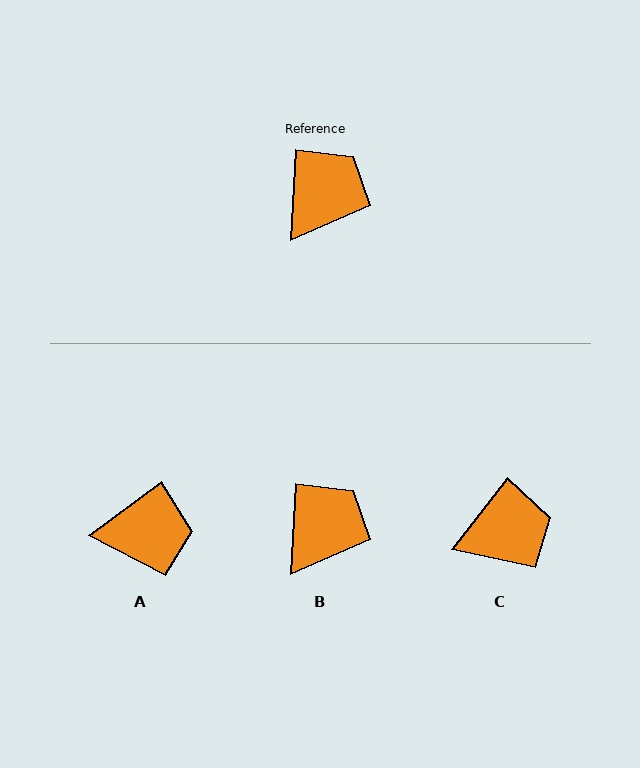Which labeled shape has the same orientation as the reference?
B.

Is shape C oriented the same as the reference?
No, it is off by about 36 degrees.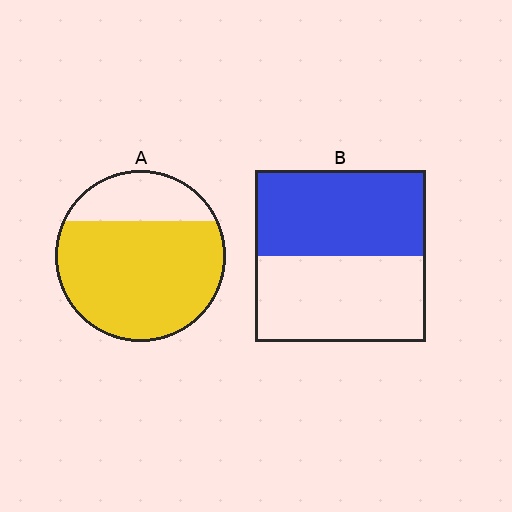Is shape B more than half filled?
Roughly half.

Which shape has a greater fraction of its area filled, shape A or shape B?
Shape A.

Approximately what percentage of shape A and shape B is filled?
A is approximately 75% and B is approximately 50%.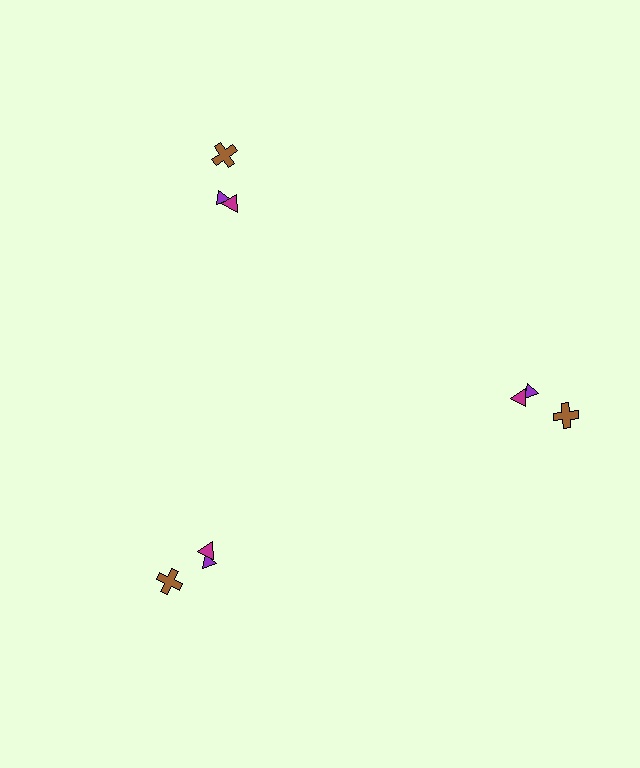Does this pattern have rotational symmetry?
Yes, this pattern has 3-fold rotational symmetry. It looks the same after rotating 120 degrees around the center.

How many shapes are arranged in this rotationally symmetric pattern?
There are 9 shapes, arranged in 3 groups of 3.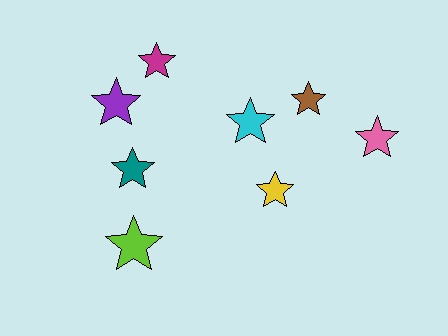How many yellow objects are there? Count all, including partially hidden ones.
There is 1 yellow object.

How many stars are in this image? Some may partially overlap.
There are 8 stars.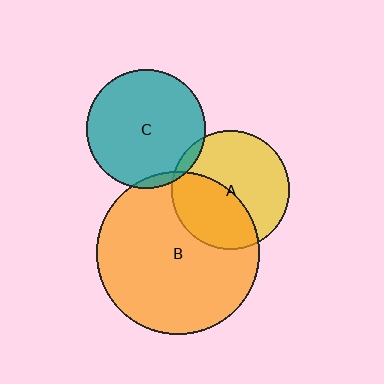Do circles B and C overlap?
Yes.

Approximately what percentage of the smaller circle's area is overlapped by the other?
Approximately 5%.